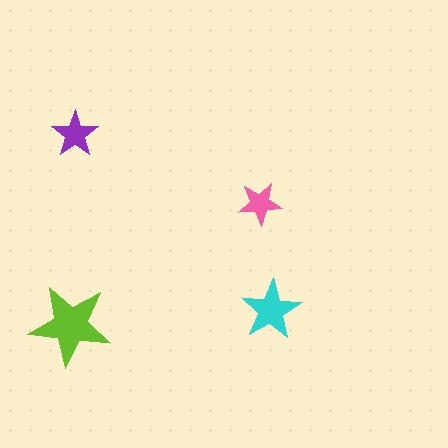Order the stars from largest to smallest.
the lime one, the cyan one, the purple one, the pink one.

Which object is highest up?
The purple star is topmost.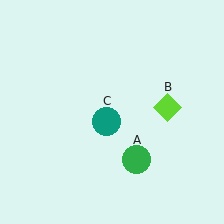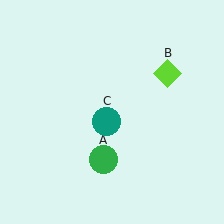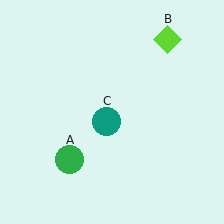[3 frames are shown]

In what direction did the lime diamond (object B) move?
The lime diamond (object B) moved up.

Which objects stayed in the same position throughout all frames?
Teal circle (object C) remained stationary.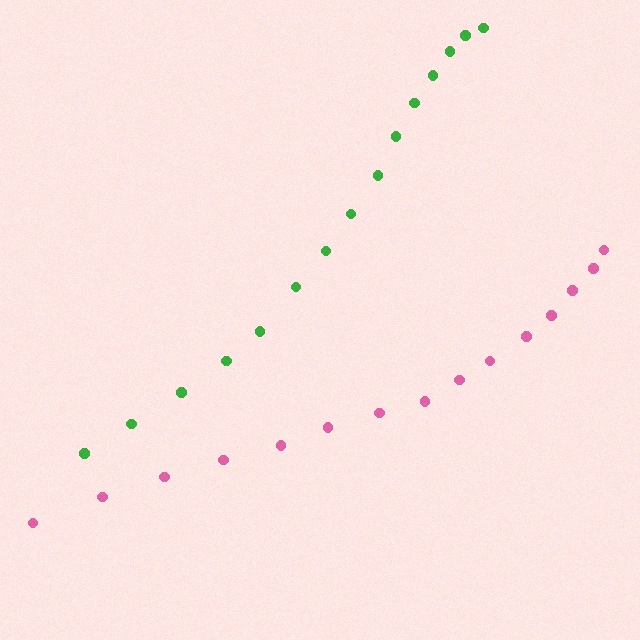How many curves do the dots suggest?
There are 2 distinct paths.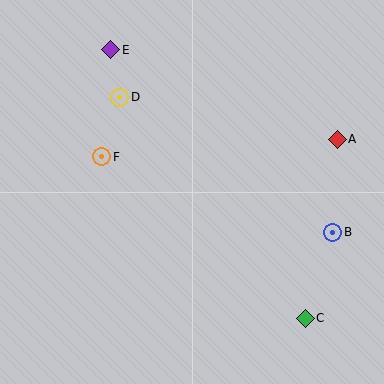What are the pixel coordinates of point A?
Point A is at (337, 139).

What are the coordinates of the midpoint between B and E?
The midpoint between B and E is at (222, 141).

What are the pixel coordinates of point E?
Point E is at (111, 50).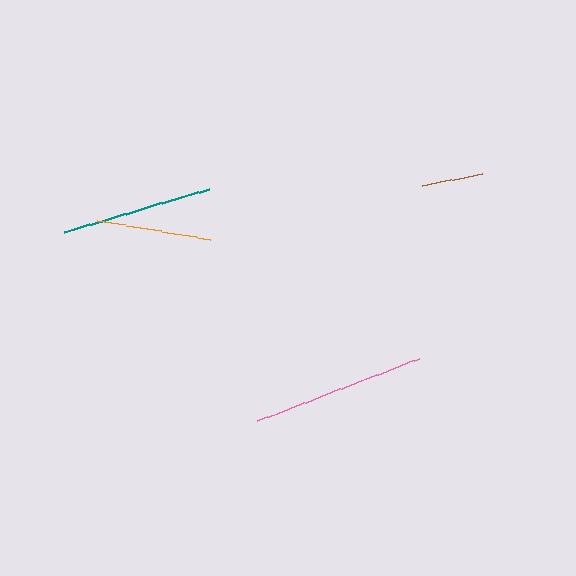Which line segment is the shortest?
The brown line is the shortest at approximately 61 pixels.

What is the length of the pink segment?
The pink segment is approximately 174 pixels long.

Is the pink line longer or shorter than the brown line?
The pink line is longer than the brown line.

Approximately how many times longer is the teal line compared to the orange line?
The teal line is approximately 1.3 times the length of the orange line.